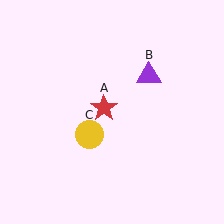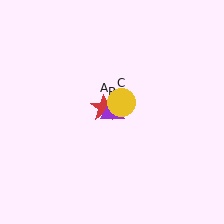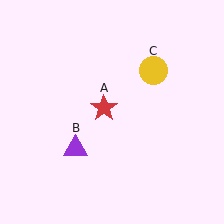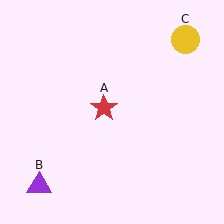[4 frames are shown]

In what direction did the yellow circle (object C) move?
The yellow circle (object C) moved up and to the right.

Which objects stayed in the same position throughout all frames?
Red star (object A) remained stationary.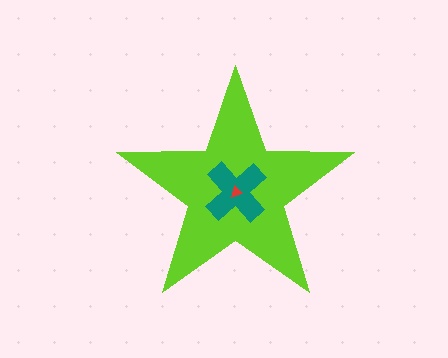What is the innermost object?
The red triangle.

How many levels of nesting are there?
3.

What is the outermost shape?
The lime star.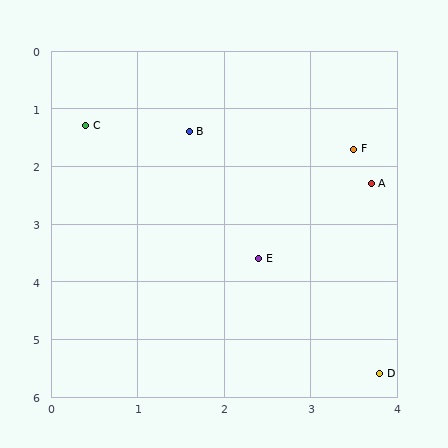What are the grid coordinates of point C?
Point C is at approximately (0.4, 1.3).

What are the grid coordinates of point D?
Point D is at approximately (3.8, 5.6).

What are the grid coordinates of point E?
Point E is at approximately (2.4, 3.6).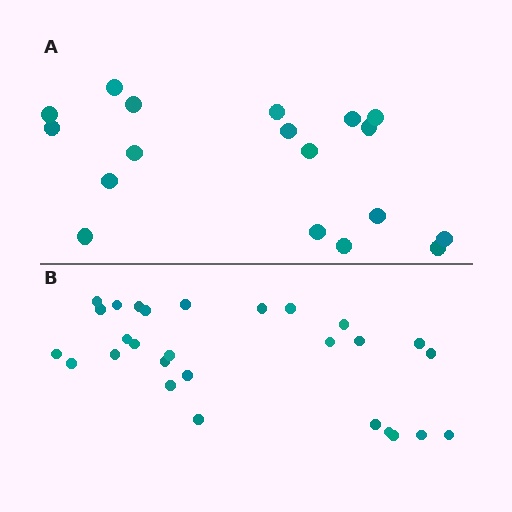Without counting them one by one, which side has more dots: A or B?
Region B (the bottom region) has more dots.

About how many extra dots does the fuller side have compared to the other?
Region B has roughly 10 or so more dots than region A.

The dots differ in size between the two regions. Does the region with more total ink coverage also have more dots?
No. Region A has more total ink coverage because its dots are larger, but region B actually contains more individual dots. Total area can be misleading — the number of items is what matters here.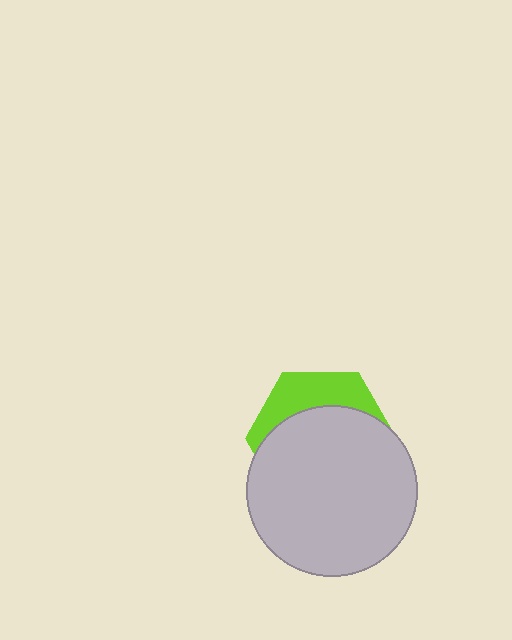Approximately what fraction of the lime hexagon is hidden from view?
Roughly 69% of the lime hexagon is hidden behind the light gray circle.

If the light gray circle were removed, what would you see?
You would see the complete lime hexagon.